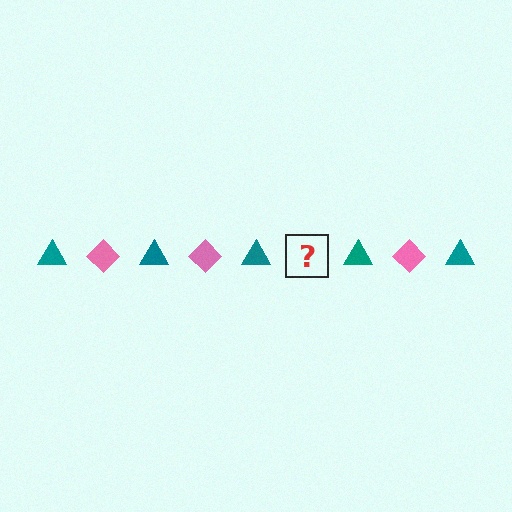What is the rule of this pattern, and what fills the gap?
The rule is that the pattern alternates between teal triangle and pink diamond. The gap should be filled with a pink diamond.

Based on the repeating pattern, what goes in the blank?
The blank should be a pink diamond.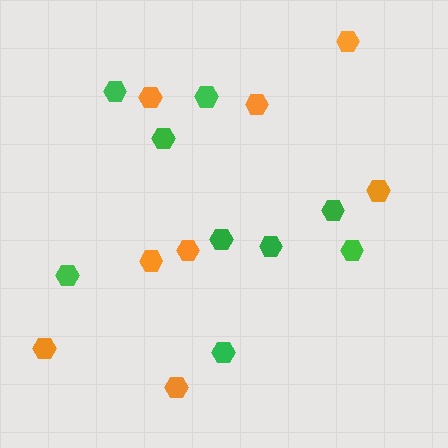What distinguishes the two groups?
There are 2 groups: one group of orange hexagons (8) and one group of green hexagons (9).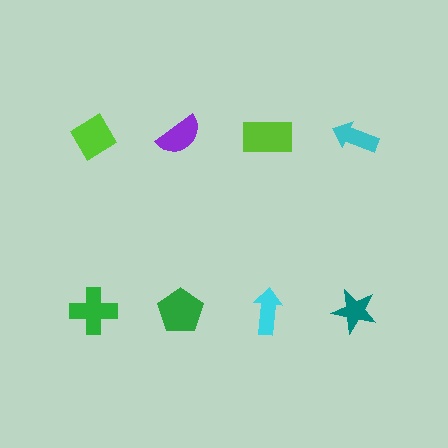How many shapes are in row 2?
4 shapes.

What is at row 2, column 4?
A teal star.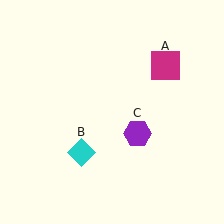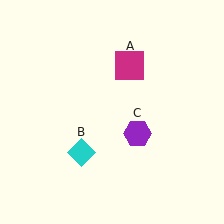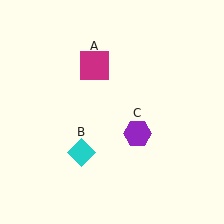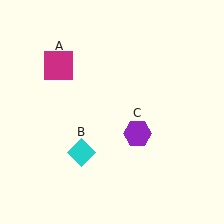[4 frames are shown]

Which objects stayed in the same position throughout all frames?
Cyan diamond (object B) and purple hexagon (object C) remained stationary.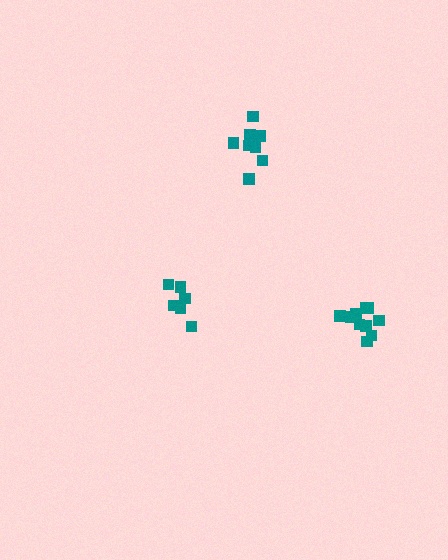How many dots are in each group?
Group 1: 8 dots, Group 2: 10 dots, Group 3: 7 dots (25 total).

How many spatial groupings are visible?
There are 3 spatial groupings.